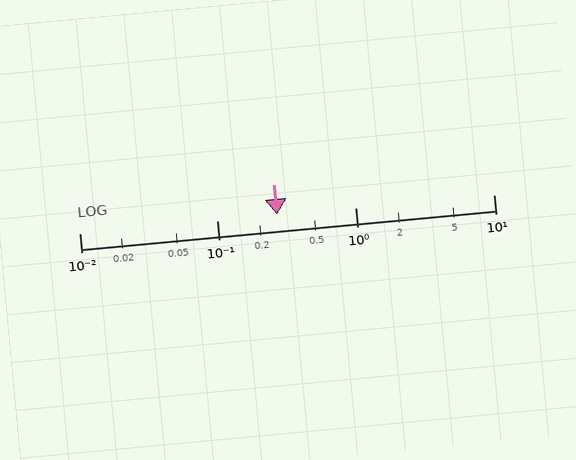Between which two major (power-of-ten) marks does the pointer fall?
The pointer is between 0.1 and 1.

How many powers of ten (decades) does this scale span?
The scale spans 3 decades, from 0.01 to 10.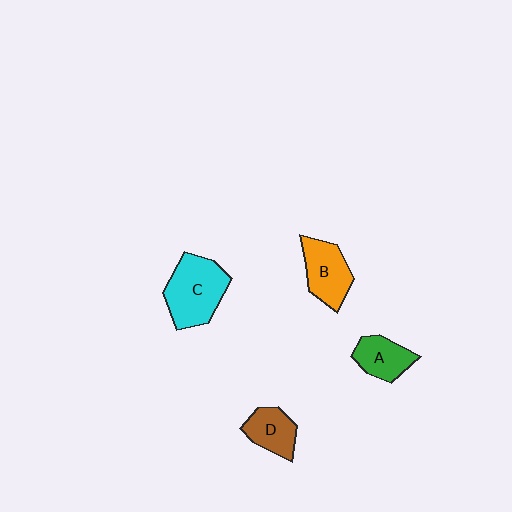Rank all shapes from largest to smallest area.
From largest to smallest: C (cyan), B (orange), A (green), D (brown).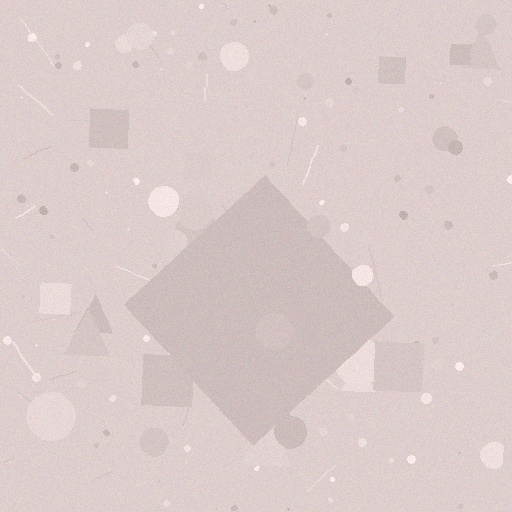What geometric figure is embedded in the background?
A diamond is embedded in the background.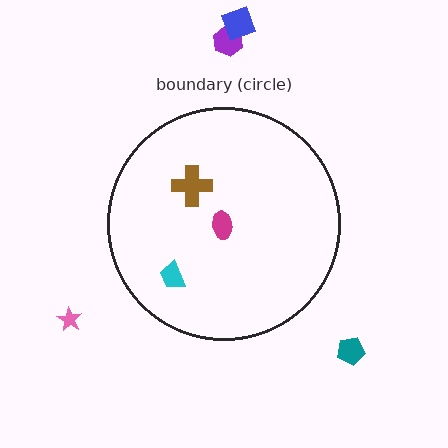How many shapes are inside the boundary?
3 inside, 4 outside.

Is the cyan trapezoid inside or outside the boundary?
Inside.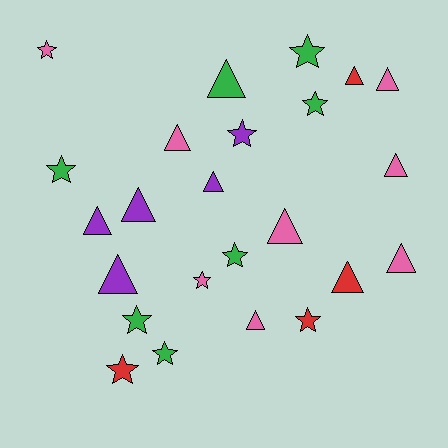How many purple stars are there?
There is 1 purple star.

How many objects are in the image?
There are 24 objects.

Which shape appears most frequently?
Triangle, with 13 objects.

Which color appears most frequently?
Pink, with 8 objects.